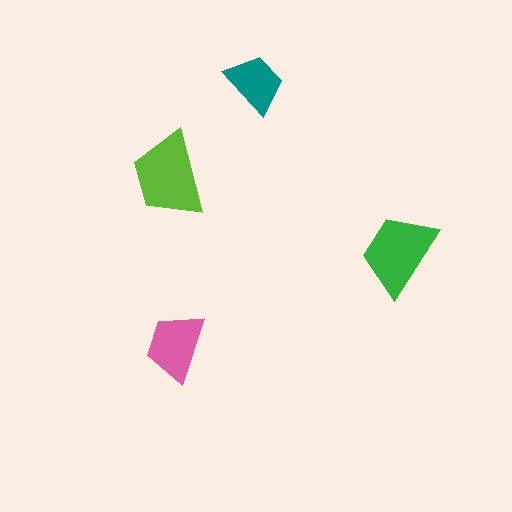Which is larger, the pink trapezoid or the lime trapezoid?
The lime one.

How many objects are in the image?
There are 4 objects in the image.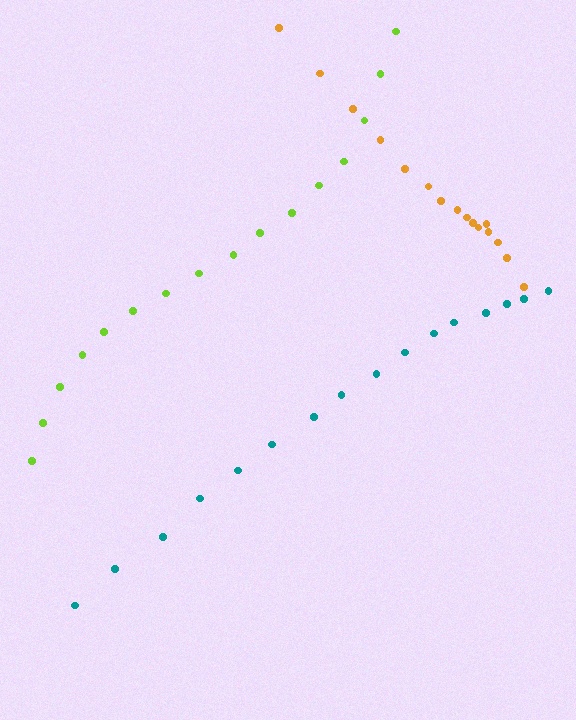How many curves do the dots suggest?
There are 3 distinct paths.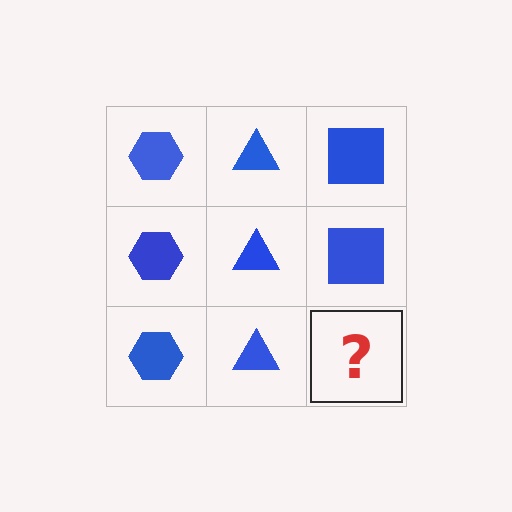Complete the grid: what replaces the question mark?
The question mark should be replaced with a blue square.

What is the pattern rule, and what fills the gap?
The rule is that each column has a consistent shape. The gap should be filled with a blue square.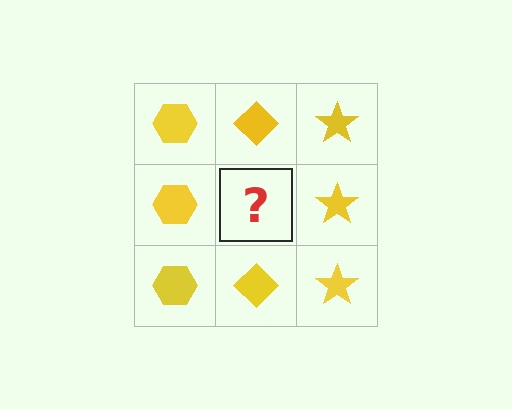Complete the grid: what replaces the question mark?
The question mark should be replaced with a yellow diamond.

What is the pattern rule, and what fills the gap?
The rule is that each column has a consistent shape. The gap should be filled with a yellow diamond.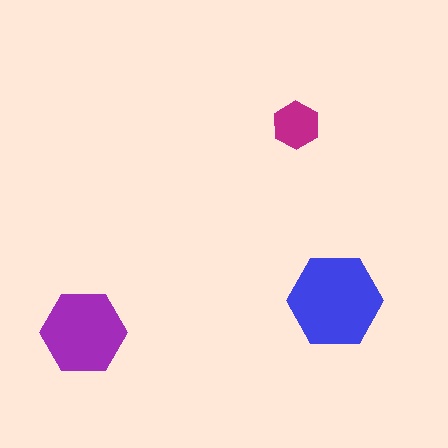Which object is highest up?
The magenta hexagon is topmost.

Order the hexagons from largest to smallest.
the blue one, the purple one, the magenta one.